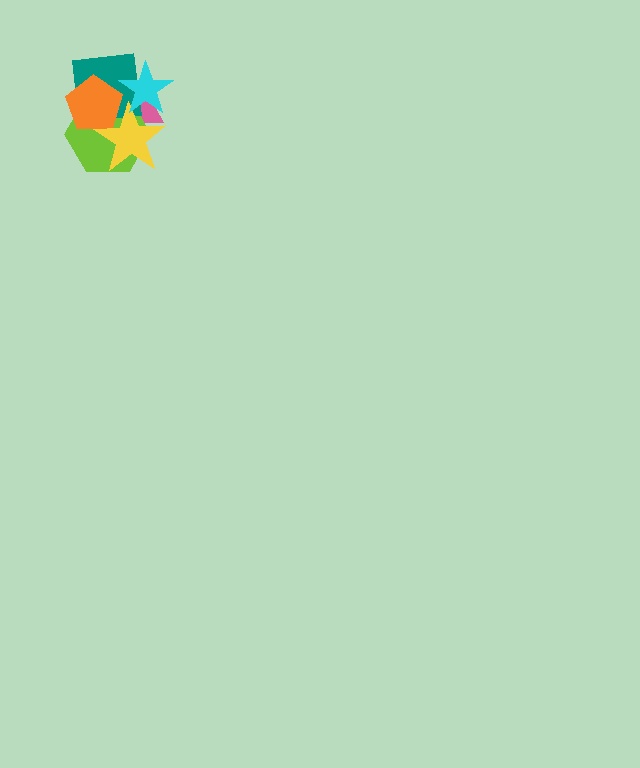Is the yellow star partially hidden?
Yes, it is partially covered by another shape.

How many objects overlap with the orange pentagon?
4 objects overlap with the orange pentagon.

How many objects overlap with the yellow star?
5 objects overlap with the yellow star.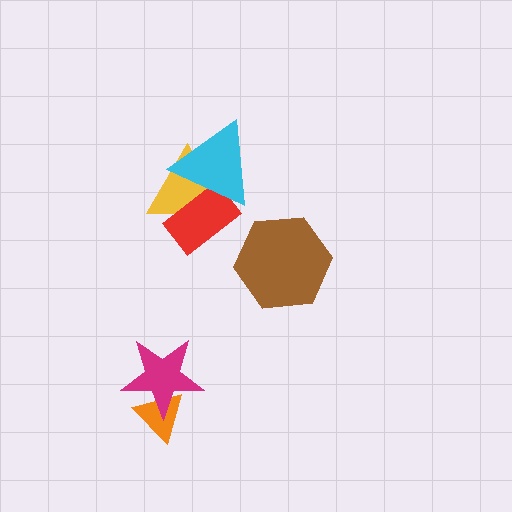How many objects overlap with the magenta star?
1 object overlaps with the magenta star.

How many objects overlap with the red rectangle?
2 objects overlap with the red rectangle.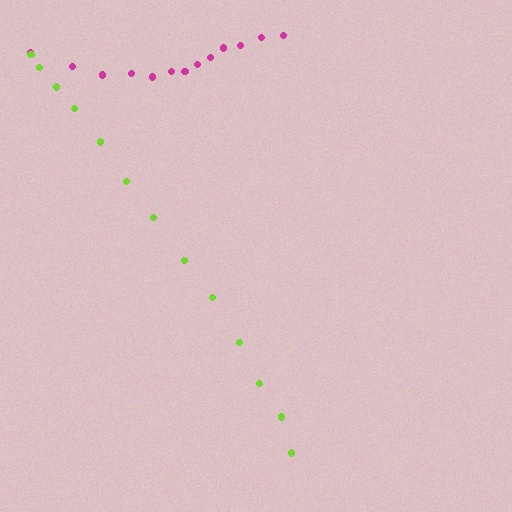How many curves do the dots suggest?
There are 2 distinct paths.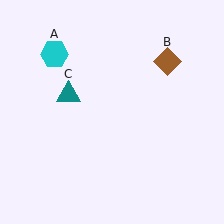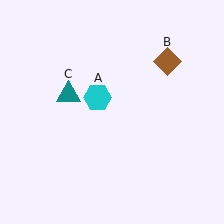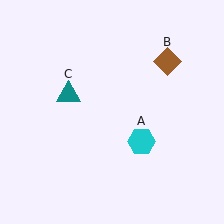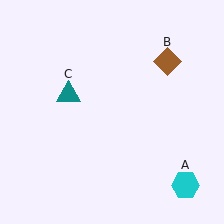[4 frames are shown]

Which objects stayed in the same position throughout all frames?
Brown diamond (object B) and teal triangle (object C) remained stationary.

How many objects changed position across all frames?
1 object changed position: cyan hexagon (object A).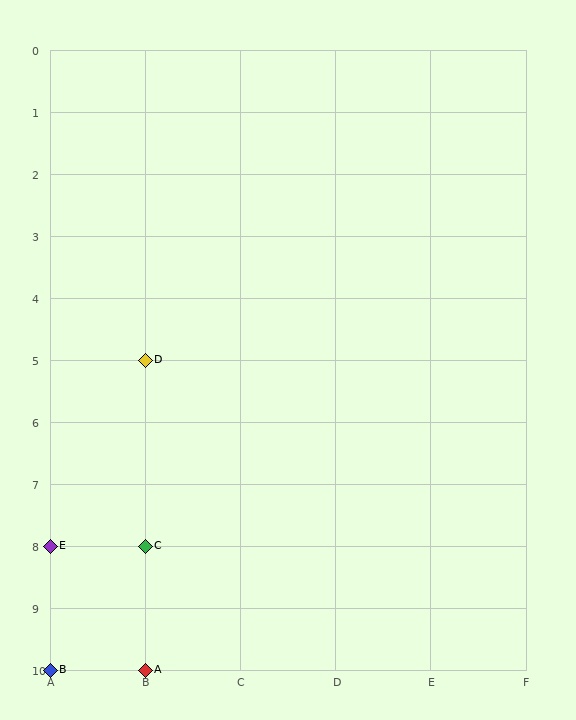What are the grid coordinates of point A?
Point A is at grid coordinates (B, 10).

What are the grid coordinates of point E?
Point E is at grid coordinates (A, 8).